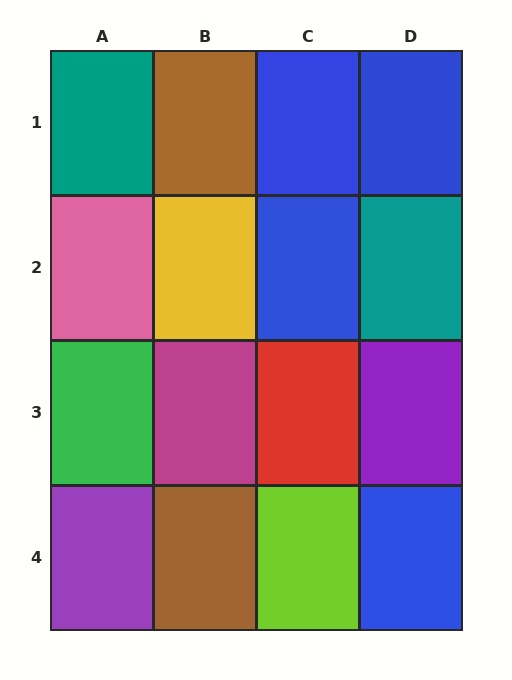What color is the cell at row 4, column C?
Lime.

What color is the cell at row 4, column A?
Purple.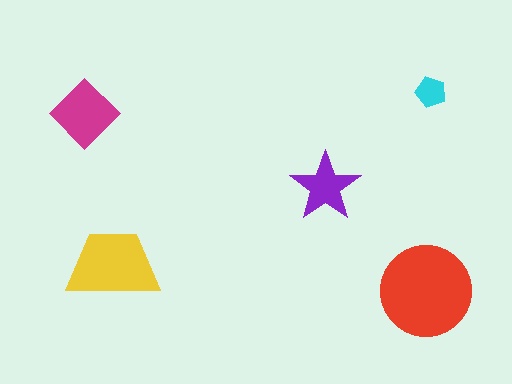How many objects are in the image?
There are 5 objects in the image.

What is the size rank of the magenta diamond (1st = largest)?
3rd.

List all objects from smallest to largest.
The cyan pentagon, the purple star, the magenta diamond, the yellow trapezoid, the red circle.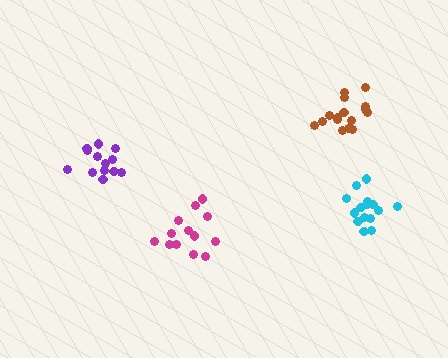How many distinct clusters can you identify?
There are 4 distinct clusters.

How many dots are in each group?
Group 1: 13 dots, Group 2: 16 dots, Group 3: 15 dots, Group 4: 13 dots (57 total).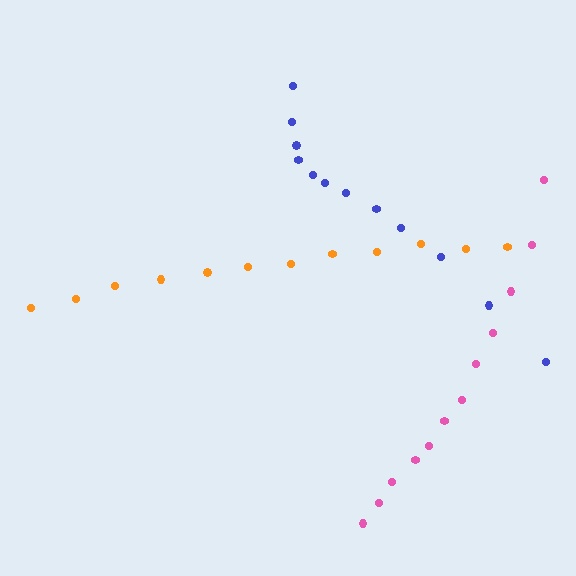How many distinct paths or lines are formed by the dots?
There are 3 distinct paths.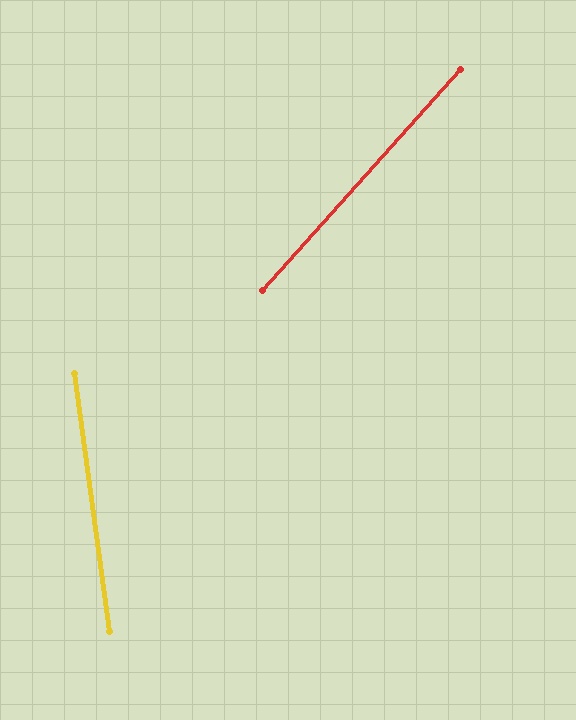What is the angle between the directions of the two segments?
Approximately 50 degrees.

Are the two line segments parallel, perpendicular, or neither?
Neither parallel nor perpendicular — they differ by about 50°.